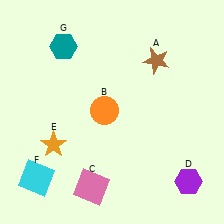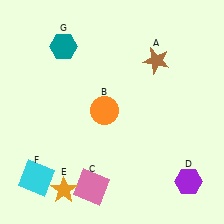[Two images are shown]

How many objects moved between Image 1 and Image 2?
1 object moved between the two images.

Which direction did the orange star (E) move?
The orange star (E) moved down.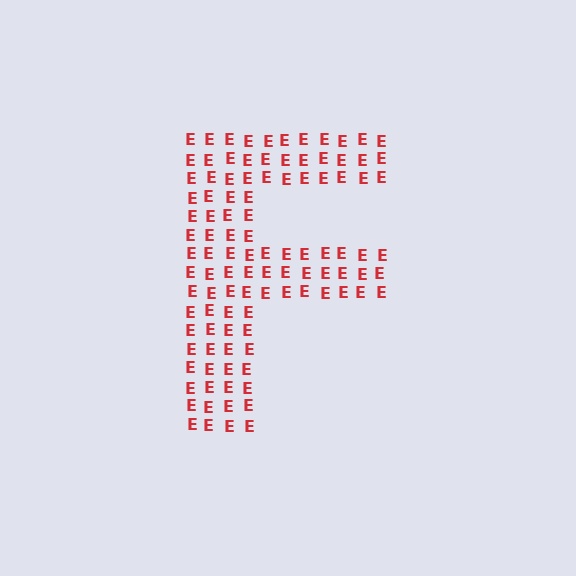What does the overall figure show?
The overall figure shows the letter F.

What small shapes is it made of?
It is made of small letter E's.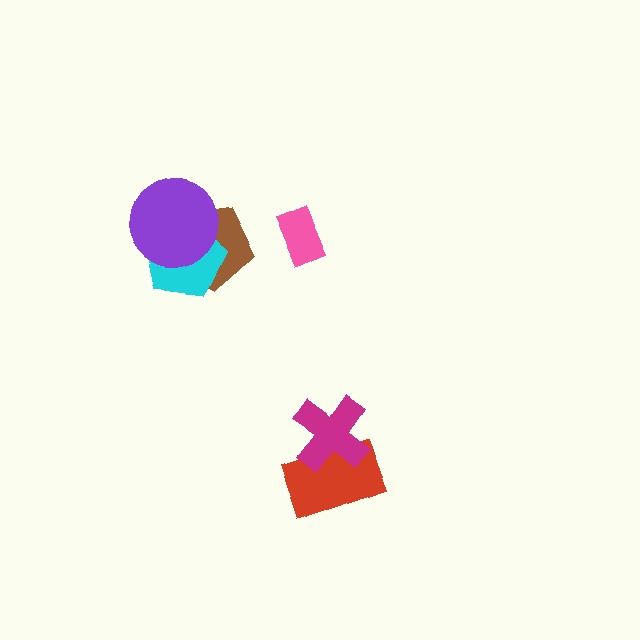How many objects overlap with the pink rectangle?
0 objects overlap with the pink rectangle.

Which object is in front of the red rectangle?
The magenta cross is in front of the red rectangle.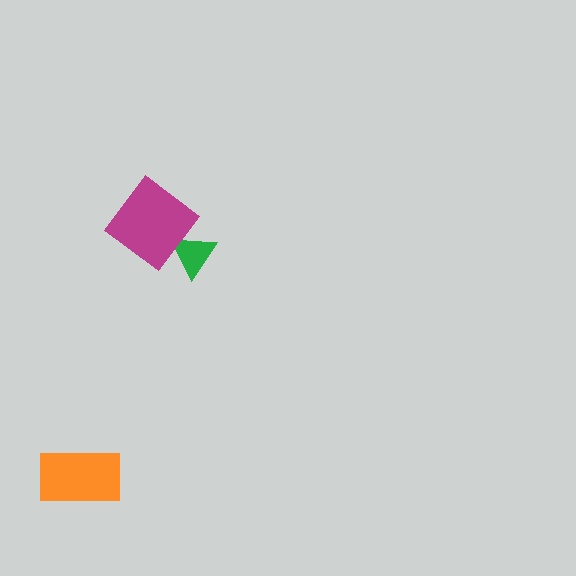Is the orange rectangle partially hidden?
No, no other shape covers it.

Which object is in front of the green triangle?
The magenta diamond is in front of the green triangle.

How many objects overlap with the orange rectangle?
0 objects overlap with the orange rectangle.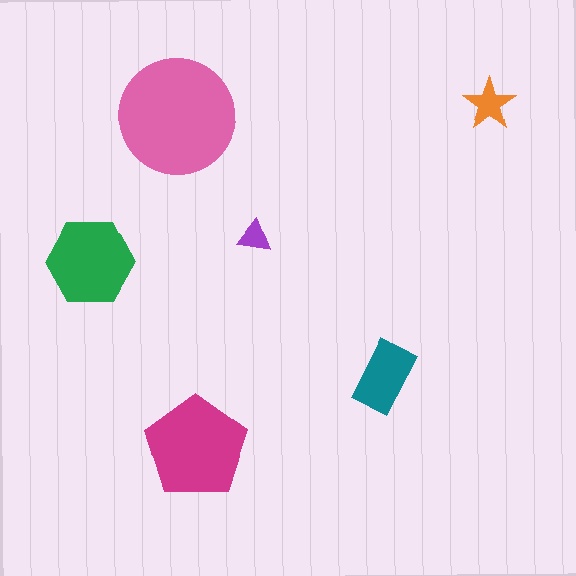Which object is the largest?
The pink circle.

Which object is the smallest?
The purple triangle.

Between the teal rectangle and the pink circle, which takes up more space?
The pink circle.